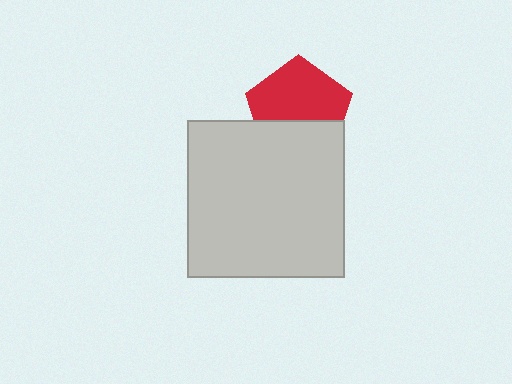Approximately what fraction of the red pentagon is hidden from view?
Roughly 39% of the red pentagon is hidden behind the light gray square.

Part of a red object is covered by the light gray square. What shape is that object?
It is a pentagon.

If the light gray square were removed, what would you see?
You would see the complete red pentagon.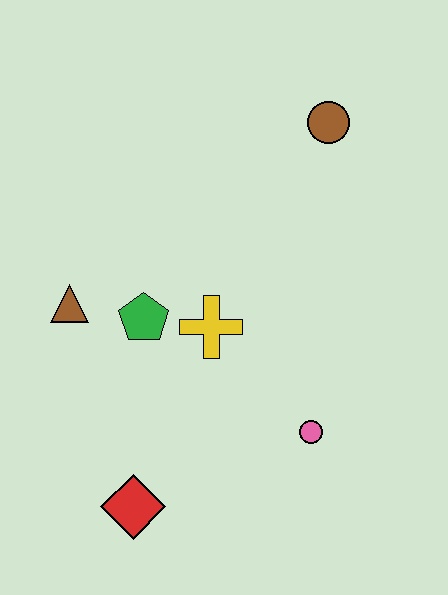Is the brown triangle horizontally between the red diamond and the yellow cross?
No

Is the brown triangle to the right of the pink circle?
No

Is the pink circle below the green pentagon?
Yes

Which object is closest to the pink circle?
The yellow cross is closest to the pink circle.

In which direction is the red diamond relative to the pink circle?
The red diamond is to the left of the pink circle.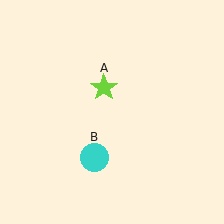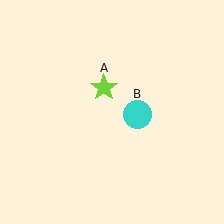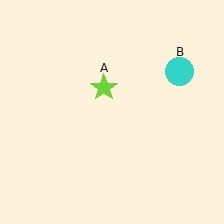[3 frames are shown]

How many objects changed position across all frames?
1 object changed position: cyan circle (object B).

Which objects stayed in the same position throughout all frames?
Lime star (object A) remained stationary.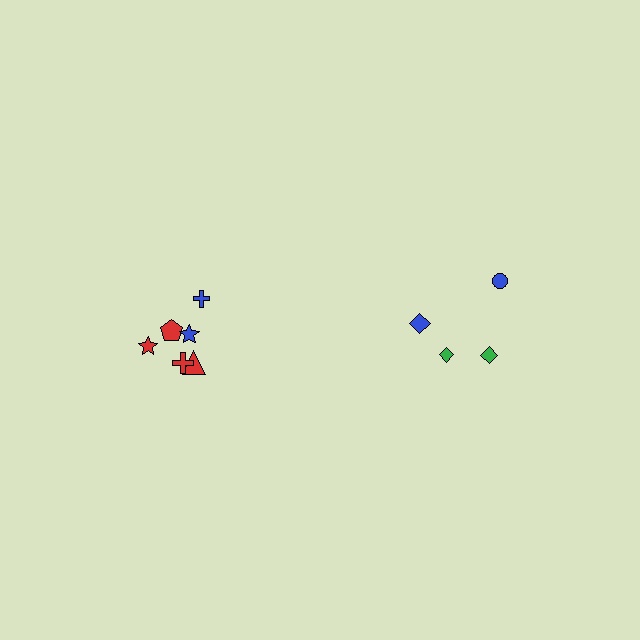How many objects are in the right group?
There are 4 objects.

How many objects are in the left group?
There are 6 objects.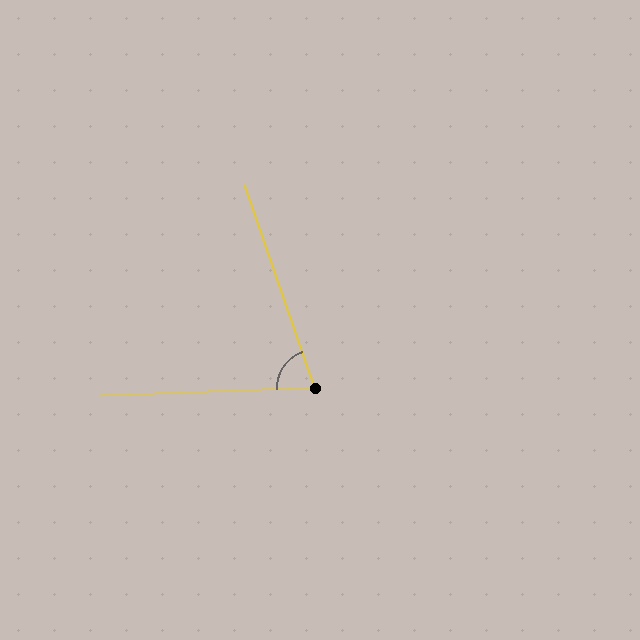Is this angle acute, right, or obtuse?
It is acute.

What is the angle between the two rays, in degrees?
Approximately 73 degrees.